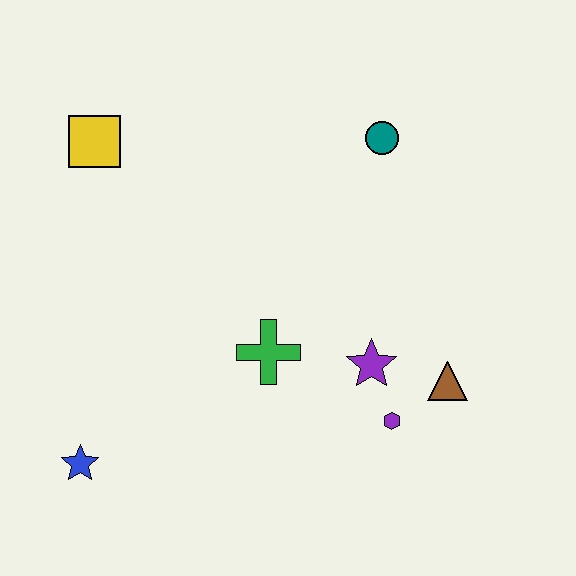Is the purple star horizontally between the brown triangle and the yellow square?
Yes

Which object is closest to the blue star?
The green cross is closest to the blue star.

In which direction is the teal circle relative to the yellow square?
The teal circle is to the right of the yellow square.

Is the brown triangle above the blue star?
Yes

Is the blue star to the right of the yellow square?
No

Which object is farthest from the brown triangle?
The yellow square is farthest from the brown triangle.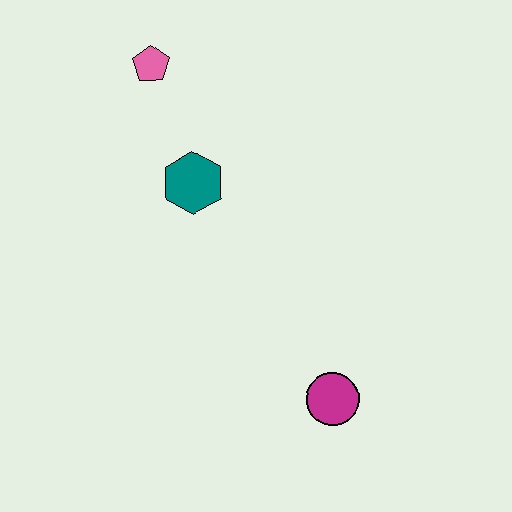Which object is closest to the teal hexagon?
The pink pentagon is closest to the teal hexagon.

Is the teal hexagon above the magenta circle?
Yes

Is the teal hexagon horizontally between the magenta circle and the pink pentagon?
Yes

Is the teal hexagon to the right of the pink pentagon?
Yes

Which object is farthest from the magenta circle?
The pink pentagon is farthest from the magenta circle.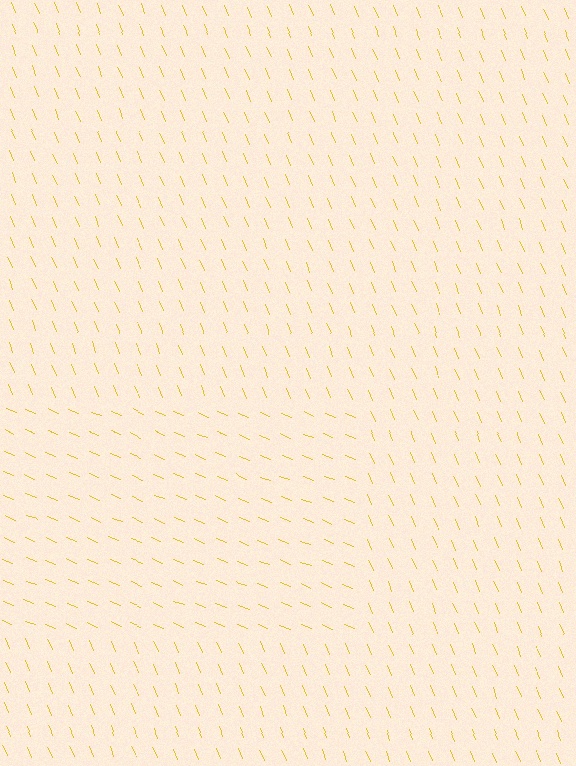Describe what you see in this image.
The image is filled with small yellow line segments. A rectangle region in the image has lines oriented differently from the surrounding lines, creating a visible texture boundary.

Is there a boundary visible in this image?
Yes, there is a texture boundary formed by a change in line orientation.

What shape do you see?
I see a rectangle.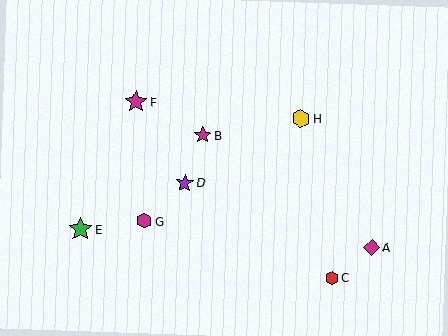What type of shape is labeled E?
Shape E is a green star.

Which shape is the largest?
The green star (labeled E) is the largest.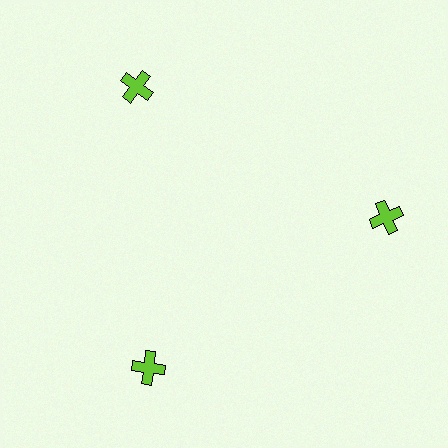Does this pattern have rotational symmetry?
Yes, this pattern has 3-fold rotational symmetry. It looks the same after rotating 120 degrees around the center.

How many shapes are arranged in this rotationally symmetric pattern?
There are 3 shapes, arranged in 3 groups of 1.